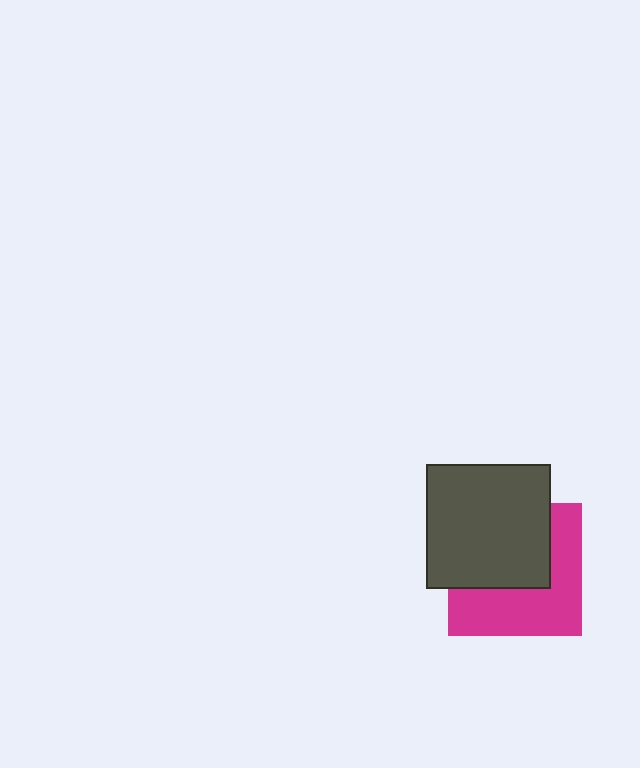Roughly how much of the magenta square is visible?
About half of it is visible (roughly 49%).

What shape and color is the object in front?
The object in front is a dark gray square.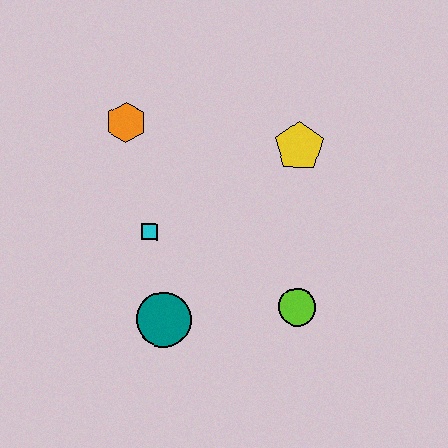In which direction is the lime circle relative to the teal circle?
The lime circle is to the right of the teal circle.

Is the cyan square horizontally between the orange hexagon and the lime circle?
Yes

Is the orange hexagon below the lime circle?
No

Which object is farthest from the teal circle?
The yellow pentagon is farthest from the teal circle.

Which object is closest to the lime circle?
The teal circle is closest to the lime circle.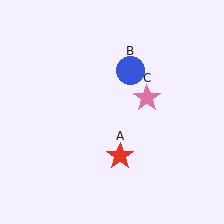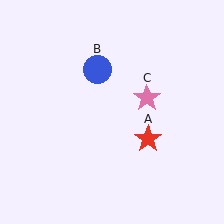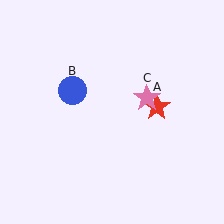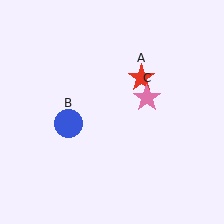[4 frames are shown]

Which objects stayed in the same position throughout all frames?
Pink star (object C) remained stationary.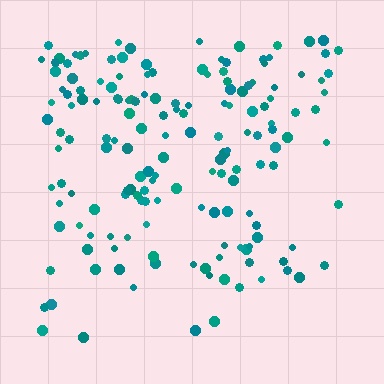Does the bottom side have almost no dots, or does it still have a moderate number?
Still a moderate number, just noticeably fewer than the top.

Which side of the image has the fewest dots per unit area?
The bottom.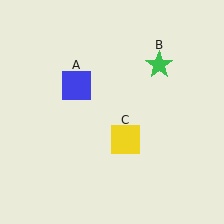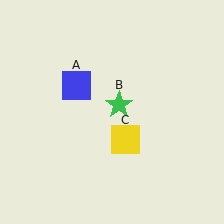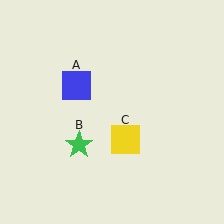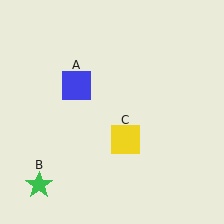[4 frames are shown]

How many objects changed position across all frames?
1 object changed position: green star (object B).